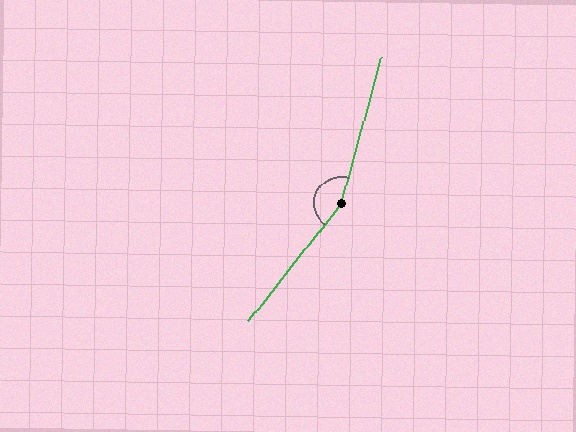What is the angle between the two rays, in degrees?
Approximately 157 degrees.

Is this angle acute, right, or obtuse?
It is obtuse.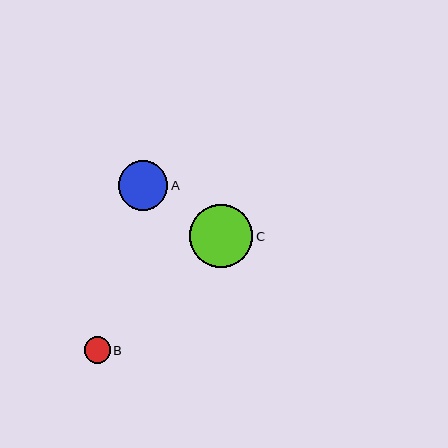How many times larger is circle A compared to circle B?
Circle A is approximately 1.9 times the size of circle B.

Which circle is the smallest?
Circle B is the smallest with a size of approximately 26 pixels.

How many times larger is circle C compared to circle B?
Circle C is approximately 2.4 times the size of circle B.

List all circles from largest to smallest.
From largest to smallest: C, A, B.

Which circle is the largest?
Circle C is the largest with a size of approximately 63 pixels.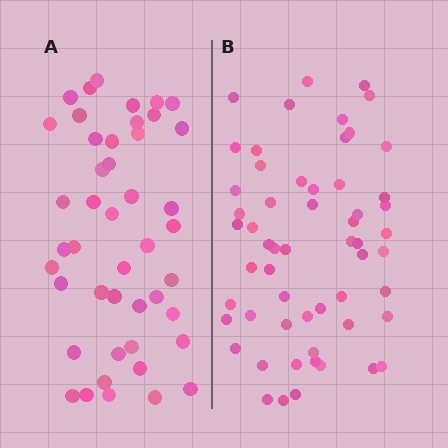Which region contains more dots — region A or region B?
Region B (the right region) has more dots.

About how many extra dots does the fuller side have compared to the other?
Region B has roughly 12 or so more dots than region A.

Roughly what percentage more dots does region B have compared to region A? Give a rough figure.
About 25% more.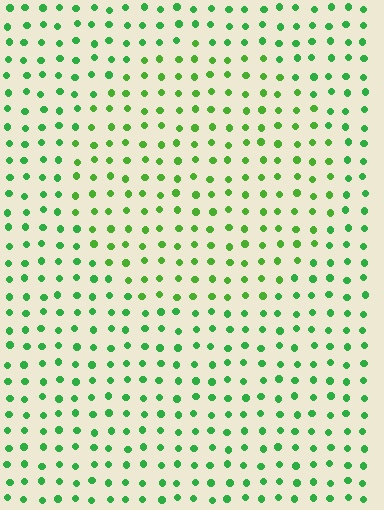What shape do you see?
I see a circle.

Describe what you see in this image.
The image is filled with small green elements in a uniform arrangement. A circle-shaped region is visible where the elements are tinted to a slightly different hue, forming a subtle color boundary.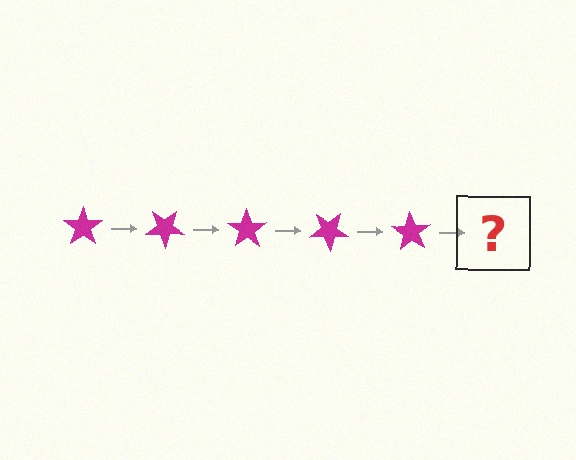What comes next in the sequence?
The next element should be a magenta star rotated 175 degrees.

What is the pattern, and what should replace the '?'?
The pattern is that the star rotates 35 degrees each step. The '?' should be a magenta star rotated 175 degrees.